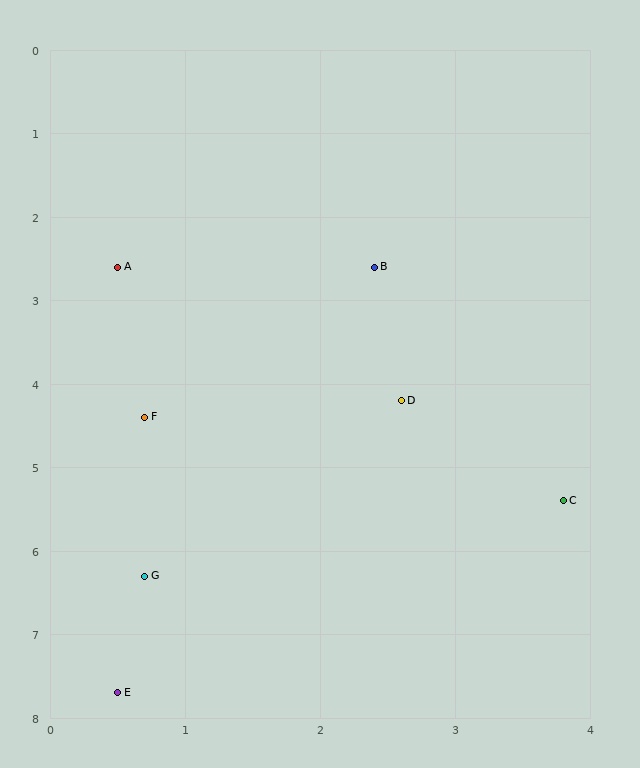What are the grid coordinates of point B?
Point B is at approximately (2.4, 2.6).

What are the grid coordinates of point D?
Point D is at approximately (2.6, 4.2).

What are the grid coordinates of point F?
Point F is at approximately (0.7, 4.4).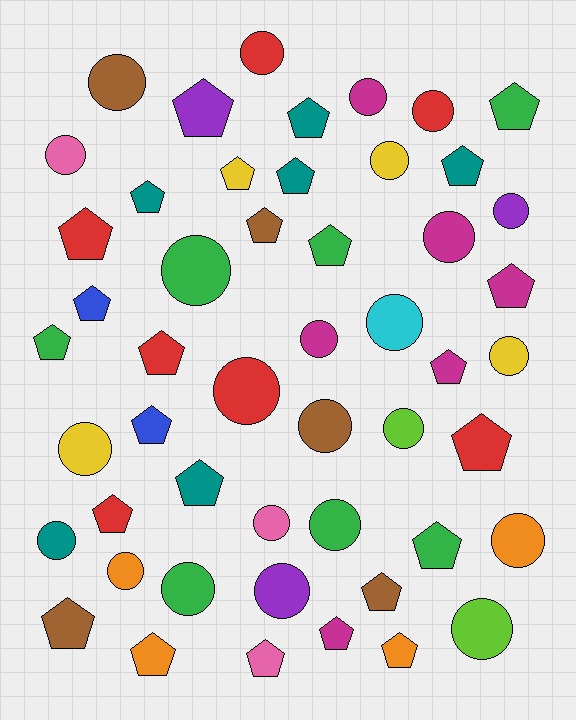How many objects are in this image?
There are 50 objects.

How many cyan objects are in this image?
There is 1 cyan object.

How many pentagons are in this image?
There are 26 pentagons.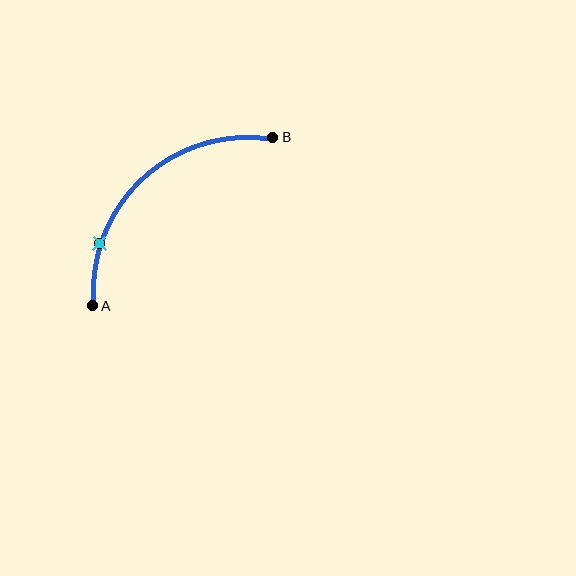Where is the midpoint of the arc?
The arc midpoint is the point on the curve farthest from the straight line joining A and B. It sits above and to the left of that line.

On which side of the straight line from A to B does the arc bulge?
The arc bulges above and to the left of the straight line connecting A and B.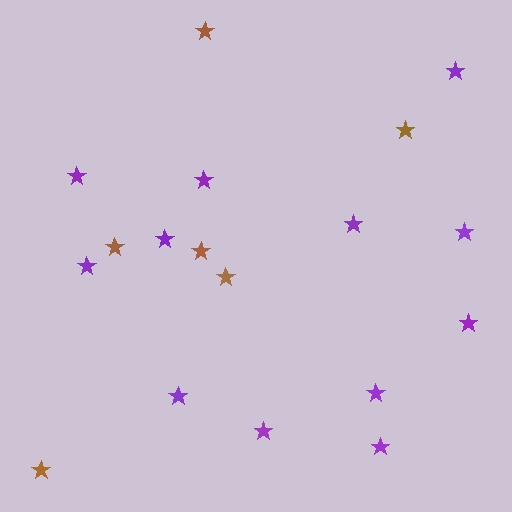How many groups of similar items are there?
There are 2 groups: one group of brown stars (6) and one group of purple stars (12).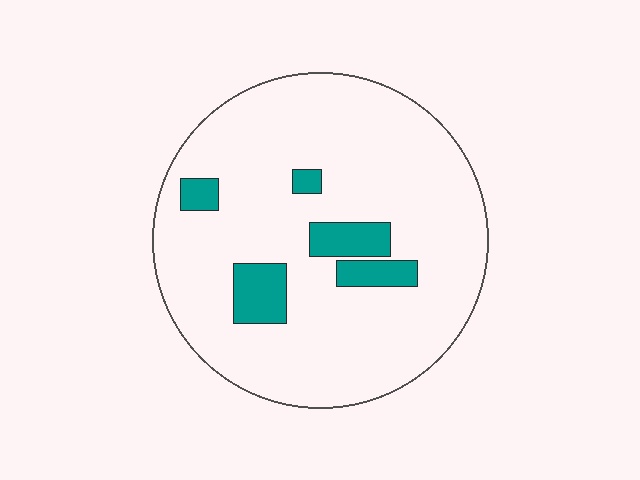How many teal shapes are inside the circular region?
5.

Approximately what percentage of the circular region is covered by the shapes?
Approximately 10%.